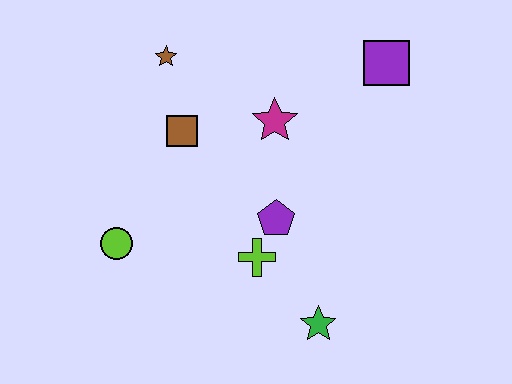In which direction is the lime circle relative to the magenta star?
The lime circle is to the left of the magenta star.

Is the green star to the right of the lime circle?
Yes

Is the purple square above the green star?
Yes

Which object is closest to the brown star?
The brown square is closest to the brown star.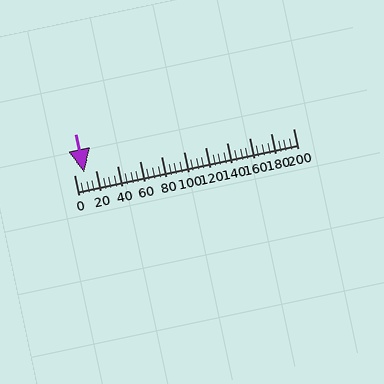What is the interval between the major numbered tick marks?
The major tick marks are spaced 20 units apart.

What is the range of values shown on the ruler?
The ruler shows values from 0 to 200.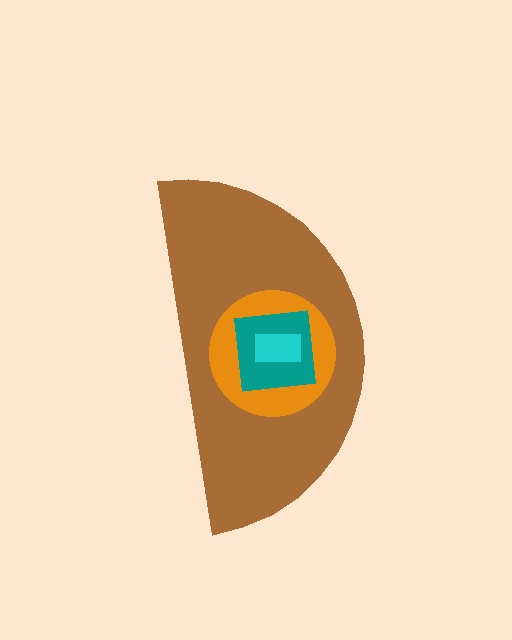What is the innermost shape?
The cyan rectangle.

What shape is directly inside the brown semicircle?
The orange circle.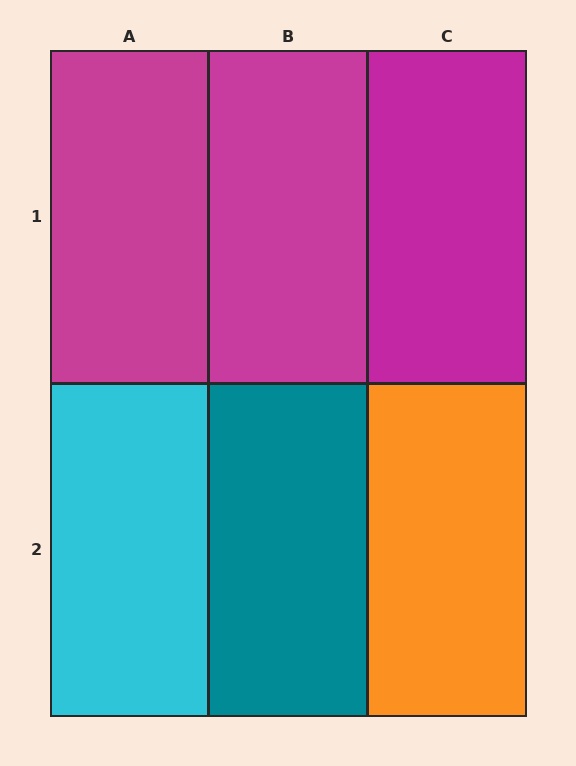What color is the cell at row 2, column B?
Teal.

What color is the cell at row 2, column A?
Cyan.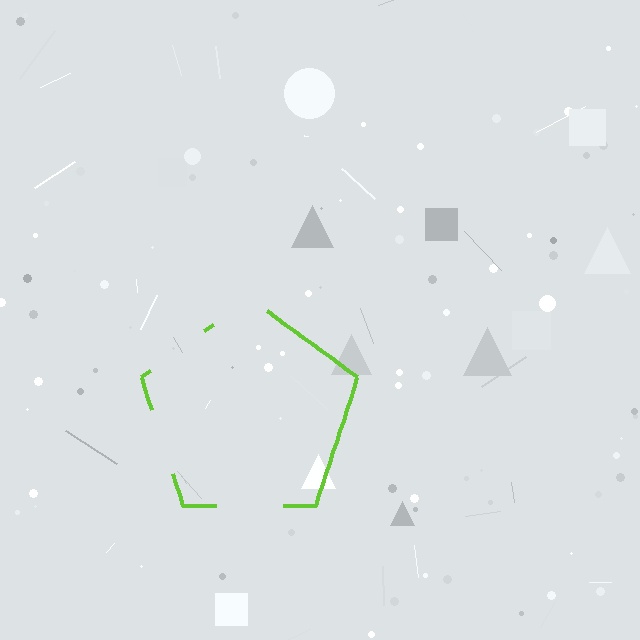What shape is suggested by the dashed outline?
The dashed outline suggests a pentagon.